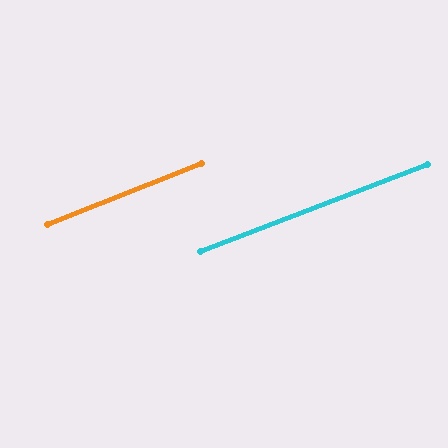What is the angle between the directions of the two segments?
Approximately 1 degree.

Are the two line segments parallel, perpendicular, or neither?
Parallel — their directions differ by only 0.7°.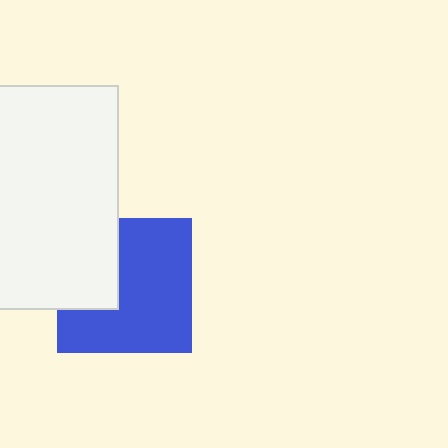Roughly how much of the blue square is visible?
Most of it is visible (roughly 69%).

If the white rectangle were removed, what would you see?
You would see the complete blue square.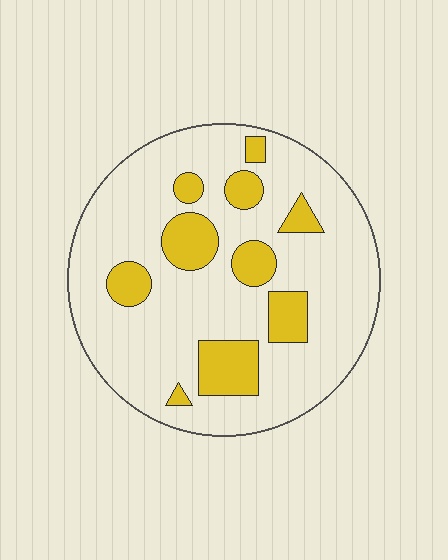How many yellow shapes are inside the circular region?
10.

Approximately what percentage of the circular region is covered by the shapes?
Approximately 20%.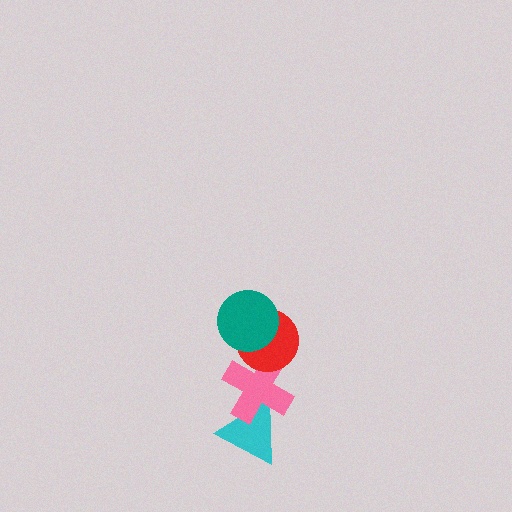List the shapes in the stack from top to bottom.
From top to bottom: the teal circle, the red circle, the pink cross, the cyan triangle.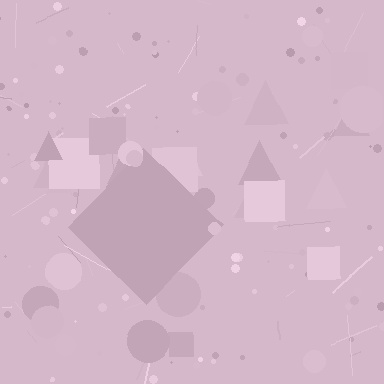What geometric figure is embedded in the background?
A diamond is embedded in the background.